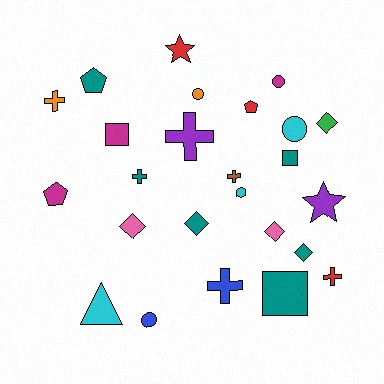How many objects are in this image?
There are 25 objects.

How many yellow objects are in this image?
There are no yellow objects.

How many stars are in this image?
There are 2 stars.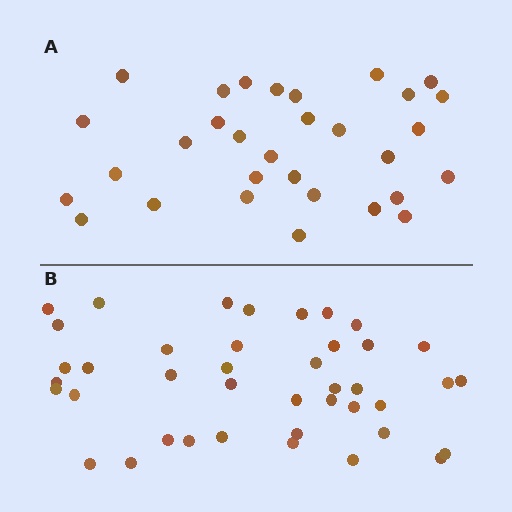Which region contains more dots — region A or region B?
Region B (the bottom region) has more dots.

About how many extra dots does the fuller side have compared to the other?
Region B has roughly 10 or so more dots than region A.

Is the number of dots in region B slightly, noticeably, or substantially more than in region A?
Region B has noticeably more, but not dramatically so. The ratio is roughly 1.3 to 1.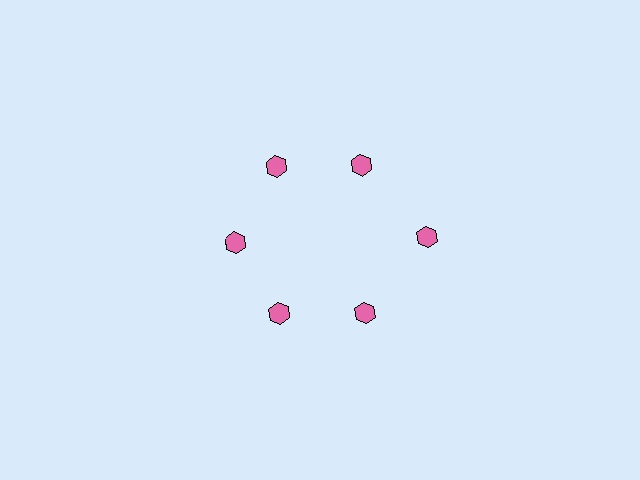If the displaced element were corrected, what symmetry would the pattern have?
It would have 6-fold rotational symmetry — the pattern would map onto itself every 60 degrees.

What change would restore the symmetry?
The symmetry would be restored by moving it inward, back onto the ring so that all 6 hexagons sit at equal angles and equal distance from the center.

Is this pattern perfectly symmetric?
No. The 6 pink hexagons are arranged in a ring, but one element near the 3 o'clock position is pushed outward from the center, breaking the 6-fold rotational symmetry.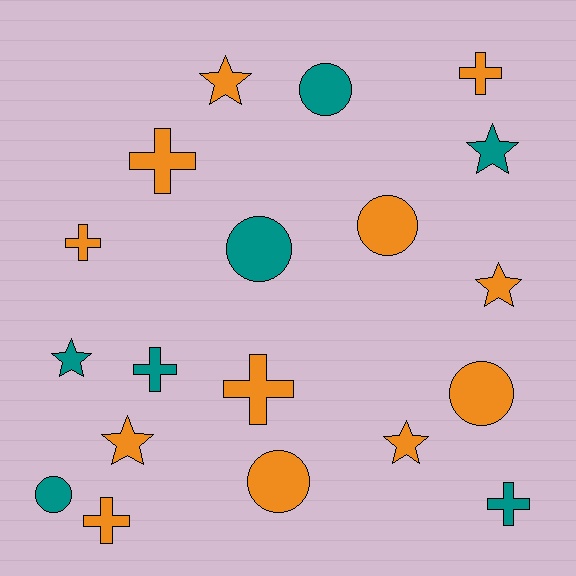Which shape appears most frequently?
Cross, with 7 objects.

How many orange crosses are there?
There are 5 orange crosses.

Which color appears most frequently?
Orange, with 12 objects.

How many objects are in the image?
There are 19 objects.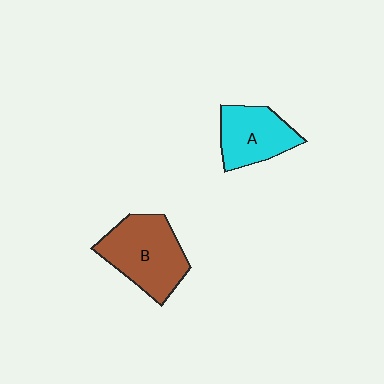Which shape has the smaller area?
Shape A (cyan).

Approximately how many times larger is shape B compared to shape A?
Approximately 1.4 times.